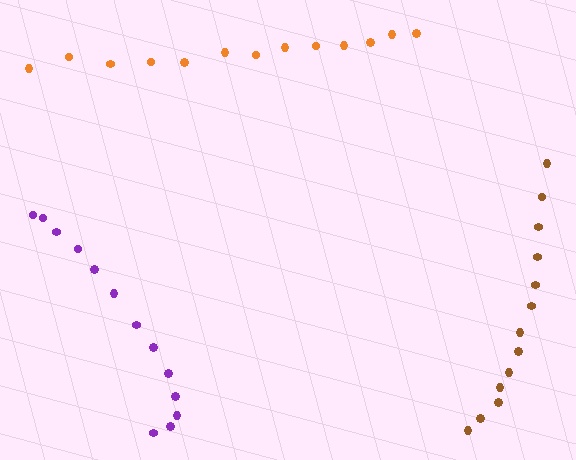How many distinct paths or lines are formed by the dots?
There are 3 distinct paths.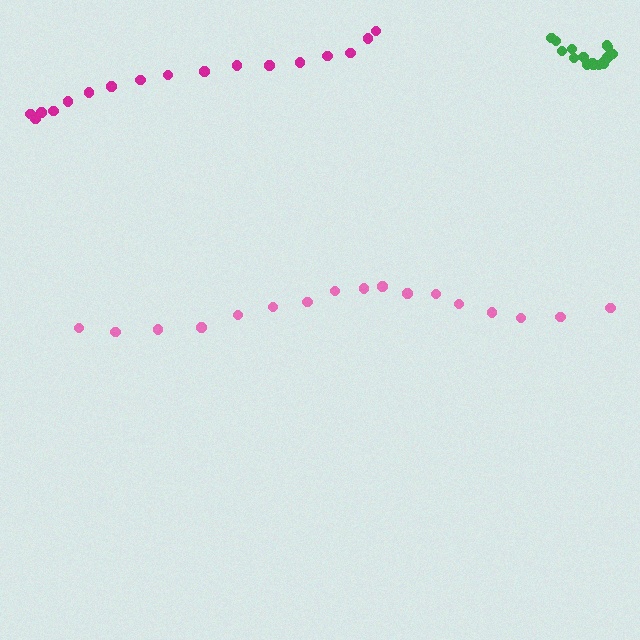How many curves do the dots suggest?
There are 3 distinct paths.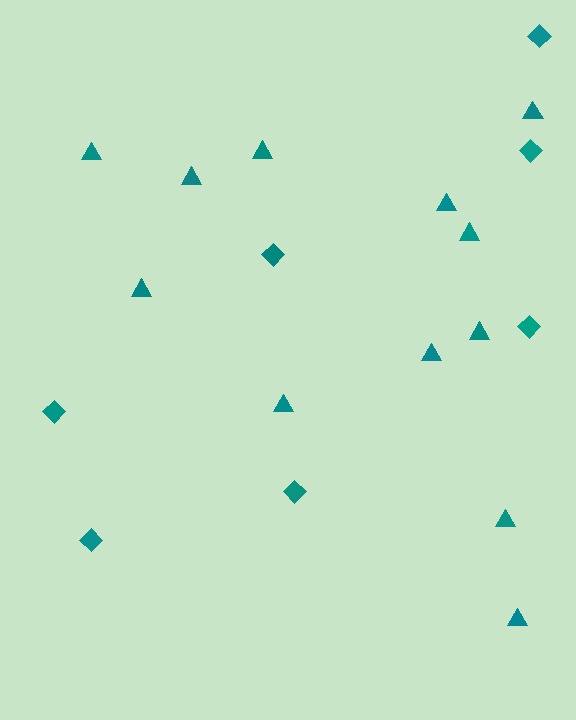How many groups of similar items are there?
There are 2 groups: one group of triangles (12) and one group of diamonds (7).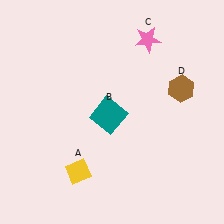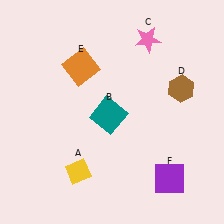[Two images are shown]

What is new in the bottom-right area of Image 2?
A purple square (F) was added in the bottom-right area of Image 2.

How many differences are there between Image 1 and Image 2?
There are 2 differences between the two images.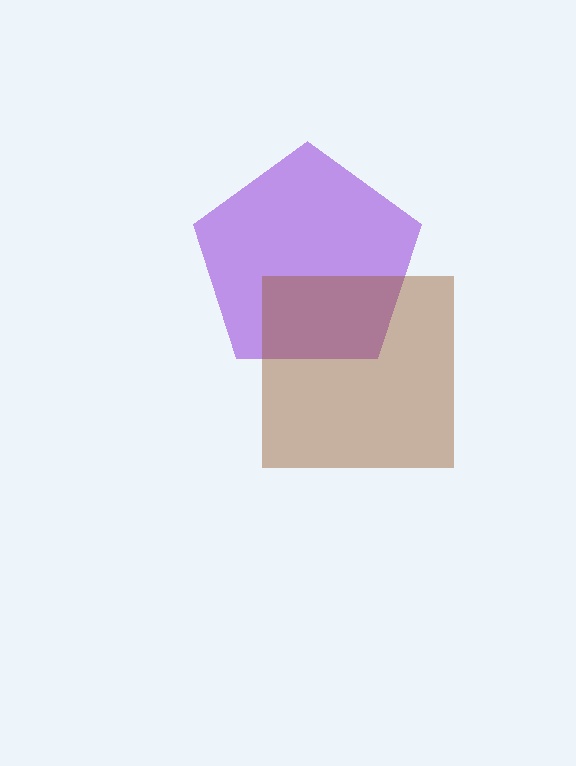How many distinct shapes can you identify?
There are 2 distinct shapes: a purple pentagon, a brown square.